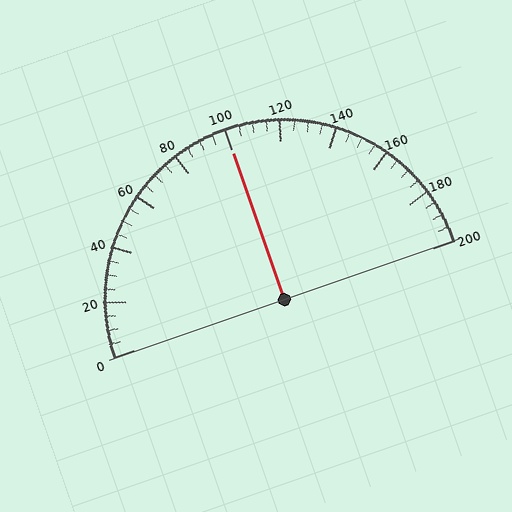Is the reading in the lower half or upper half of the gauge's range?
The reading is in the upper half of the range (0 to 200).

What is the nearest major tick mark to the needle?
The nearest major tick mark is 100.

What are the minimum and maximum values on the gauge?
The gauge ranges from 0 to 200.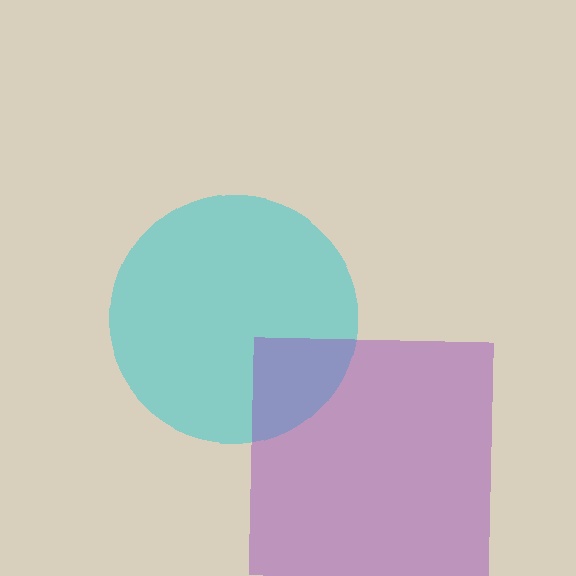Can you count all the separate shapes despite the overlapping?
Yes, there are 2 separate shapes.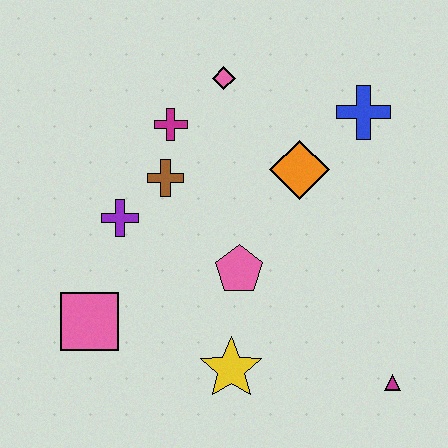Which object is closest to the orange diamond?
The blue cross is closest to the orange diamond.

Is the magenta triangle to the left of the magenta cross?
No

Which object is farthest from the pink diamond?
The magenta triangle is farthest from the pink diamond.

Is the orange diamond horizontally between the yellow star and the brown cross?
No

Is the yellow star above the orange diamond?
No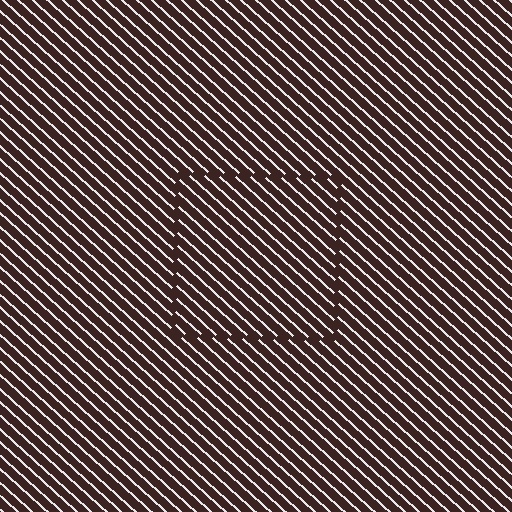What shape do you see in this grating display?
An illusory square. The interior of the shape contains the same grating, shifted by half a period — the contour is defined by the phase discontinuity where line-ends from the inner and outer gratings abut.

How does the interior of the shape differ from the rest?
The interior of the shape contains the same grating, shifted by half a period — the contour is defined by the phase discontinuity where line-ends from the inner and outer gratings abut.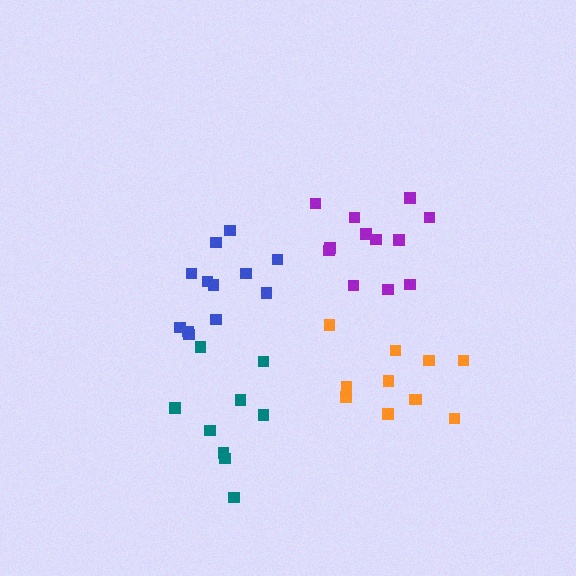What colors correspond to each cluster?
The clusters are colored: purple, orange, blue, teal.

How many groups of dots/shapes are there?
There are 4 groups.